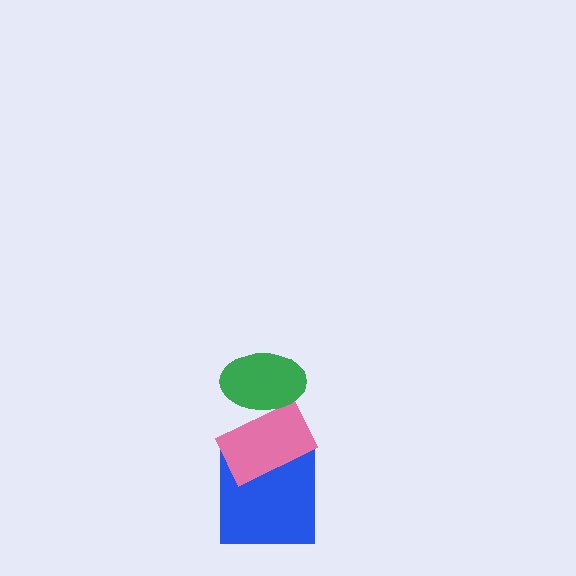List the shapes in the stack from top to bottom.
From top to bottom: the green ellipse, the pink rectangle, the blue square.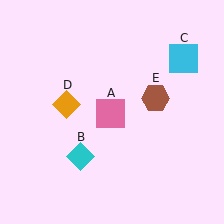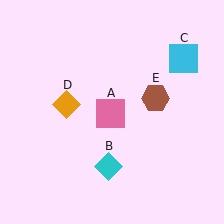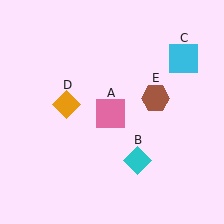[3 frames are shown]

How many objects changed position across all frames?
1 object changed position: cyan diamond (object B).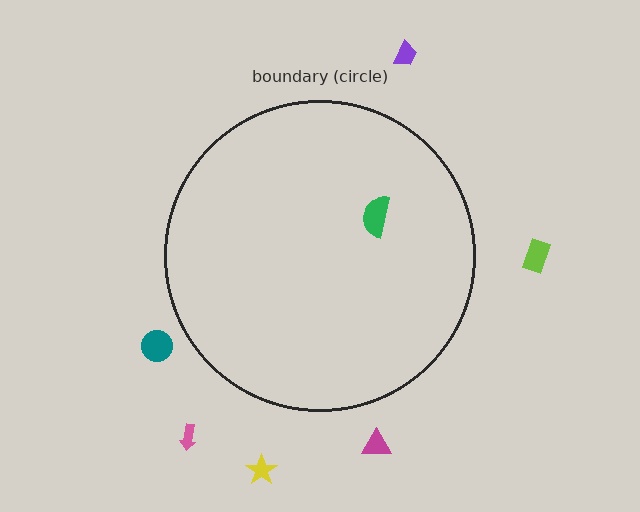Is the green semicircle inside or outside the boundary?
Inside.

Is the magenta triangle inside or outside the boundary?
Outside.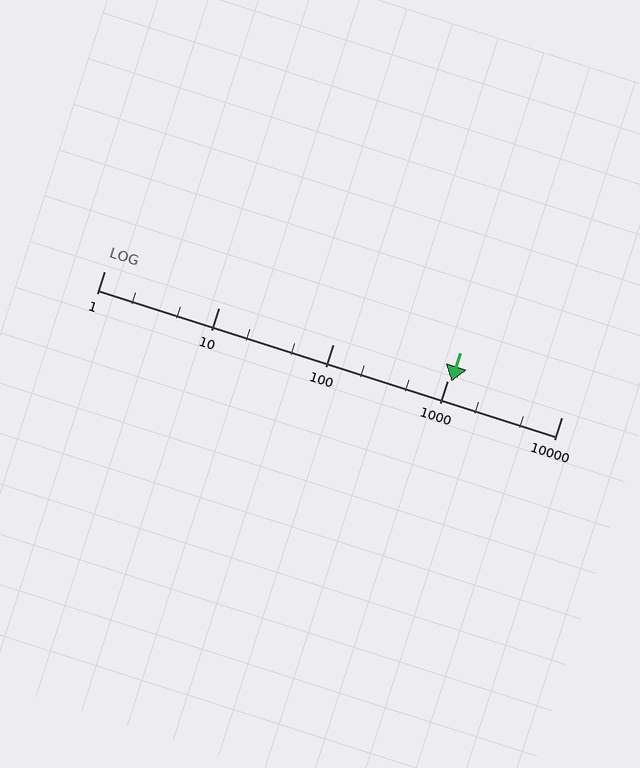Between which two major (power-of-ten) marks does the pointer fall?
The pointer is between 1000 and 10000.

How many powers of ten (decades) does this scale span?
The scale spans 4 decades, from 1 to 10000.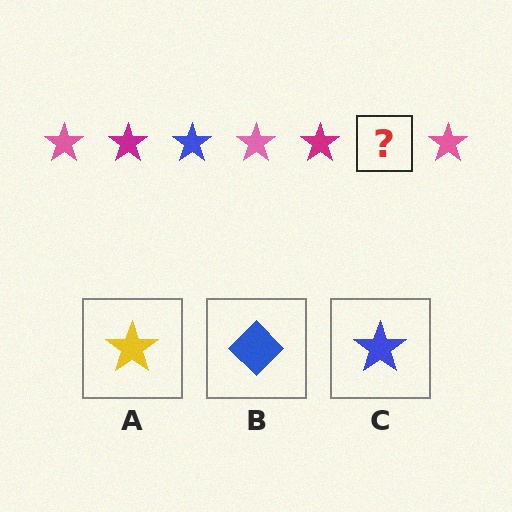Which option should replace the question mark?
Option C.